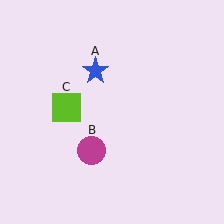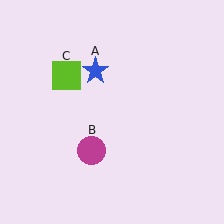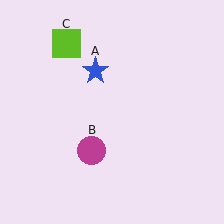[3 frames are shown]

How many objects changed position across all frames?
1 object changed position: lime square (object C).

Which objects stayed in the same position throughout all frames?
Blue star (object A) and magenta circle (object B) remained stationary.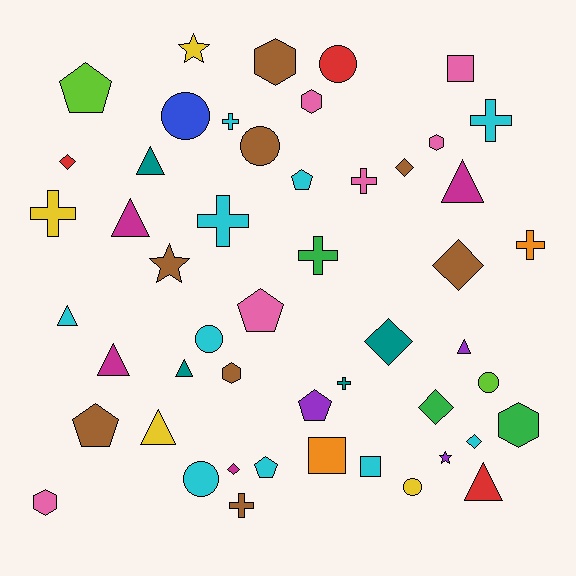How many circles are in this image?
There are 7 circles.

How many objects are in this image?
There are 50 objects.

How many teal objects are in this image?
There are 4 teal objects.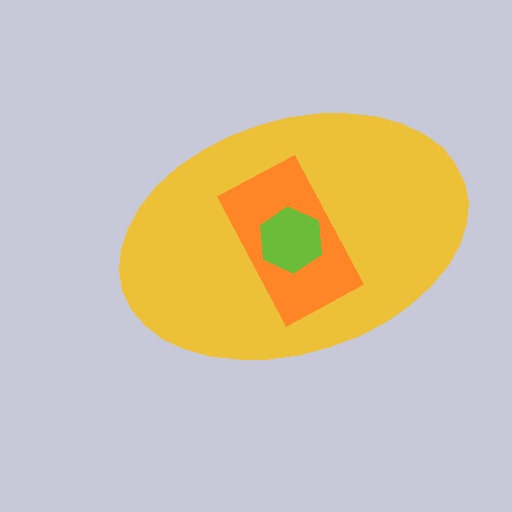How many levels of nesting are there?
3.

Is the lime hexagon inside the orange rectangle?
Yes.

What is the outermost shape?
The yellow ellipse.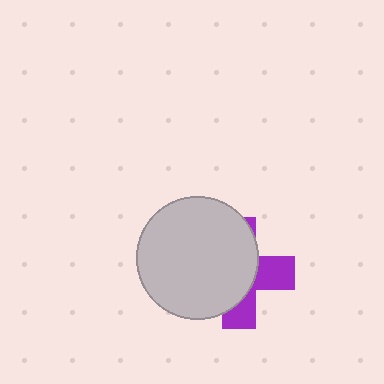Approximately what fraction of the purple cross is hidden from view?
Roughly 64% of the purple cross is hidden behind the light gray circle.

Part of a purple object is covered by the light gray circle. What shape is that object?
It is a cross.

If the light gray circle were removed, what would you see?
You would see the complete purple cross.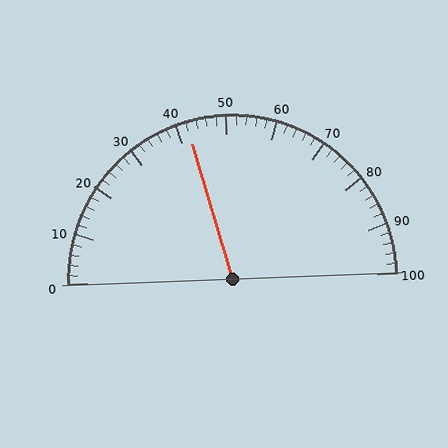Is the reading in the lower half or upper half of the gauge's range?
The reading is in the lower half of the range (0 to 100).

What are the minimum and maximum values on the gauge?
The gauge ranges from 0 to 100.